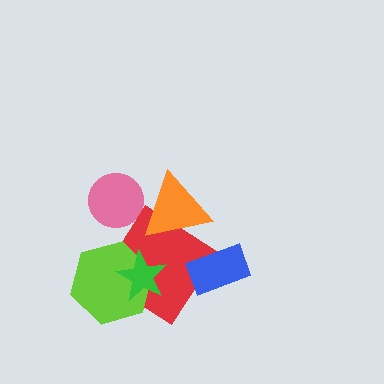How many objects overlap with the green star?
2 objects overlap with the green star.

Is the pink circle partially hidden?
Yes, it is partially covered by another shape.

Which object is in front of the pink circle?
The orange triangle is in front of the pink circle.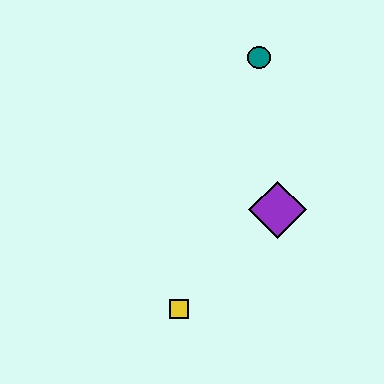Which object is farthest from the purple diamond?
The teal circle is farthest from the purple diamond.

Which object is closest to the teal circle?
The purple diamond is closest to the teal circle.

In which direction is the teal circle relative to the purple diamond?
The teal circle is above the purple diamond.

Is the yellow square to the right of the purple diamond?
No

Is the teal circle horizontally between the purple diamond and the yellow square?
Yes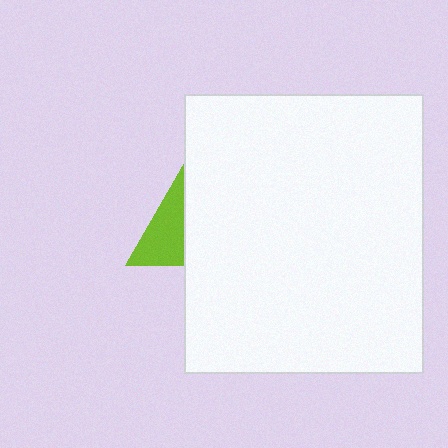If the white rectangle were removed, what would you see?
You would see the complete lime triangle.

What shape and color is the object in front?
The object in front is a white rectangle.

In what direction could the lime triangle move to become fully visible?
The lime triangle could move left. That would shift it out from behind the white rectangle entirely.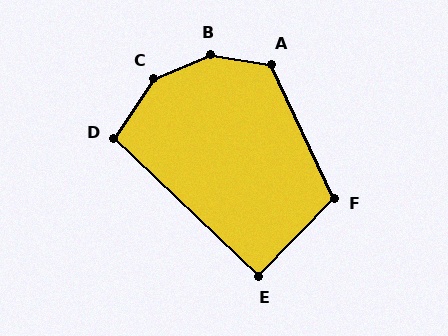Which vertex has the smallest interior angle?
E, at approximately 90 degrees.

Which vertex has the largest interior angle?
B, at approximately 149 degrees.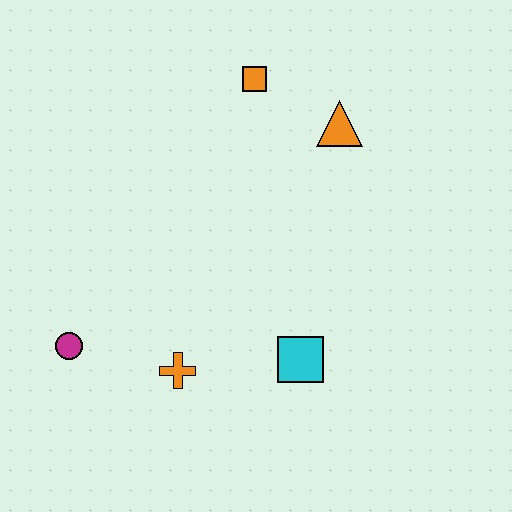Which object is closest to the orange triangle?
The orange square is closest to the orange triangle.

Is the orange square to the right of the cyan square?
No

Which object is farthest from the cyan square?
The orange square is farthest from the cyan square.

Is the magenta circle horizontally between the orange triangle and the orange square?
No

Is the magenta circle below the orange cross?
No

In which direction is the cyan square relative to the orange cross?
The cyan square is to the right of the orange cross.